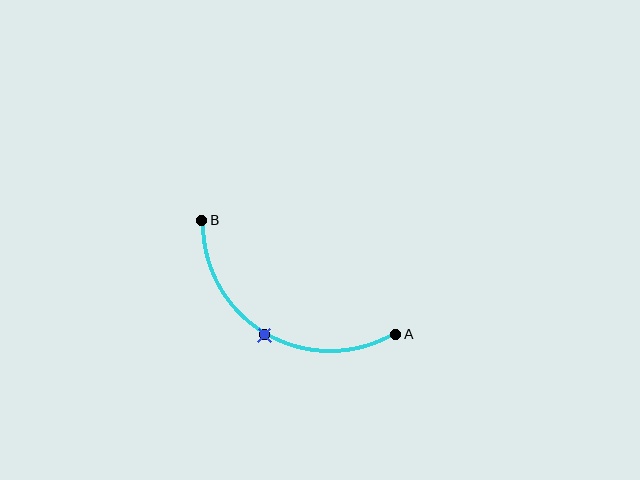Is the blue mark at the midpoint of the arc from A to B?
Yes. The blue mark lies on the arc at equal arc-length from both A and B — it is the arc midpoint.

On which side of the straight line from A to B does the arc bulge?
The arc bulges below the straight line connecting A and B.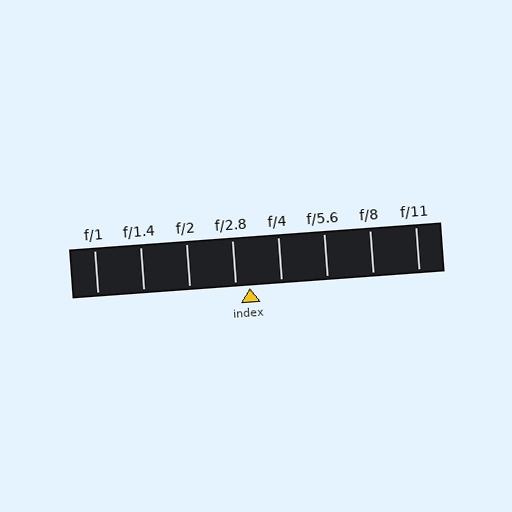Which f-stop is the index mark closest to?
The index mark is closest to f/2.8.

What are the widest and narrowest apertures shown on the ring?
The widest aperture shown is f/1 and the narrowest is f/11.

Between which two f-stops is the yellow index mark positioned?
The index mark is between f/2.8 and f/4.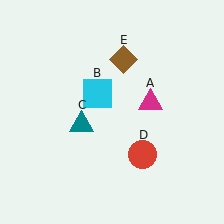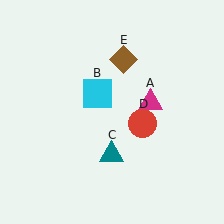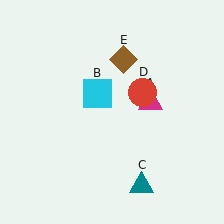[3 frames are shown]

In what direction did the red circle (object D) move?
The red circle (object D) moved up.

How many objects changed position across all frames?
2 objects changed position: teal triangle (object C), red circle (object D).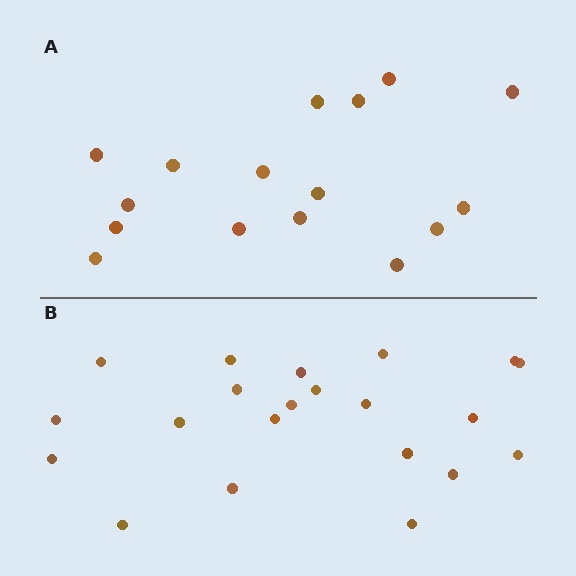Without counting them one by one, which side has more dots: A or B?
Region B (the bottom region) has more dots.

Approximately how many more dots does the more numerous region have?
Region B has about 5 more dots than region A.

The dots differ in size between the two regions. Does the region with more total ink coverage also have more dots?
No. Region A has more total ink coverage because its dots are larger, but region B actually contains more individual dots. Total area can be misleading — the number of items is what matters here.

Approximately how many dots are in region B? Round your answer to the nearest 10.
About 20 dots. (The exact count is 21, which rounds to 20.)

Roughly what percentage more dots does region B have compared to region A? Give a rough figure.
About 30% more.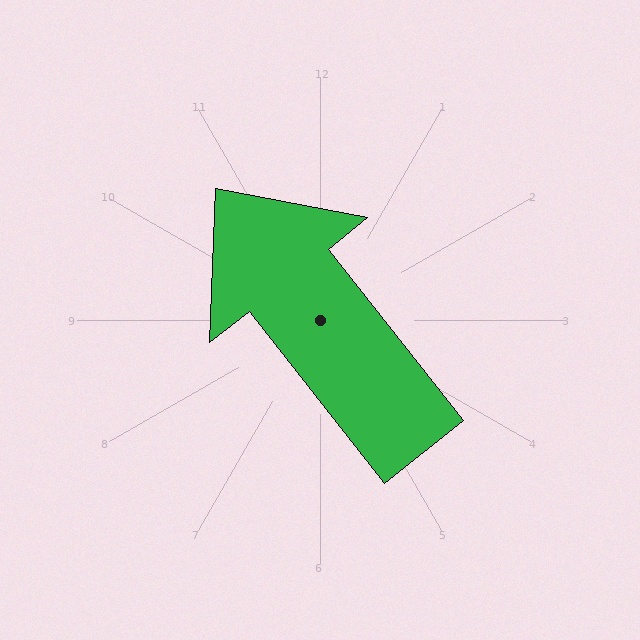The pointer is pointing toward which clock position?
Roughly 11 o'clock.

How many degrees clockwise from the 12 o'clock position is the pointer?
Approximately 322 degrees.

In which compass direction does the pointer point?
Northwest.